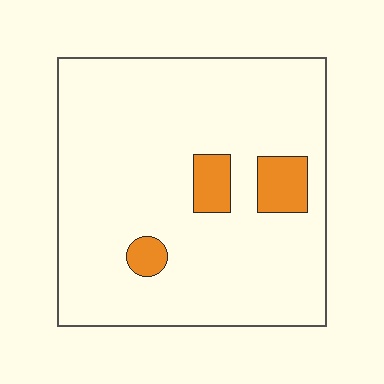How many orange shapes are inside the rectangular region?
3.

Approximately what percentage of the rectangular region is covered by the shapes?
Approximately 10%.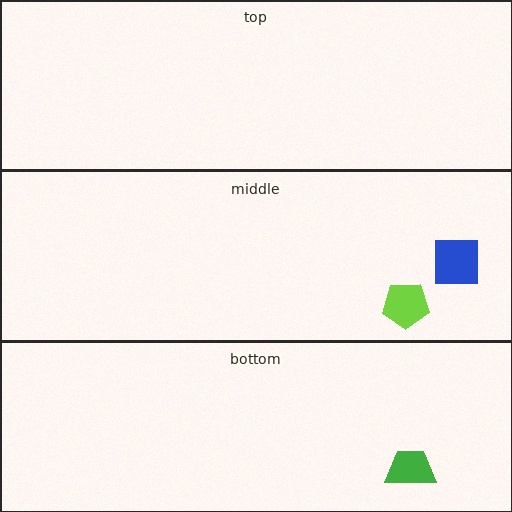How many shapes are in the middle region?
2.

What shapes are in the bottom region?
The green trapezoid.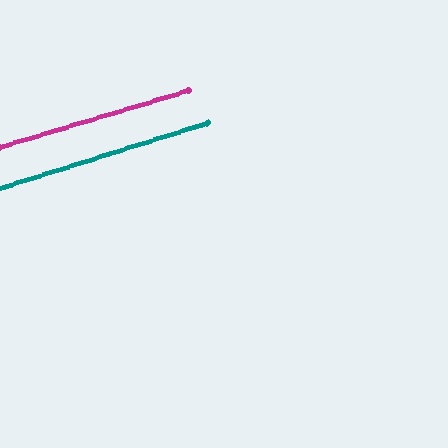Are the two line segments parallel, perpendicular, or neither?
Parallel — their directions differ by only 0.6°.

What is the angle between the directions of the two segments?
Approximately 1 degree.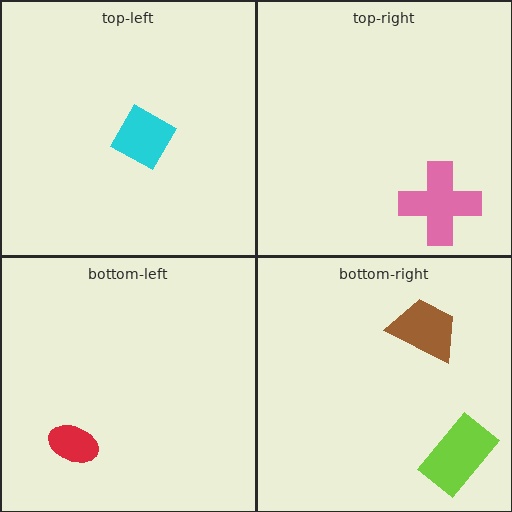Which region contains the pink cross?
The top-right region.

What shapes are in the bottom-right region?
The brown trapezoid, the lime rectangle.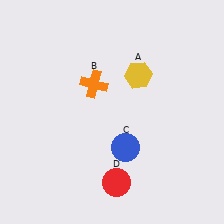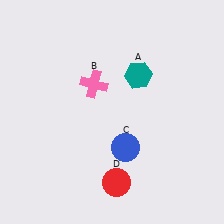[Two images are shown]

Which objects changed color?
A changed from yellow to teal. B changed from orange to pink.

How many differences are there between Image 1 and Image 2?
There are 2 differences between the two images.